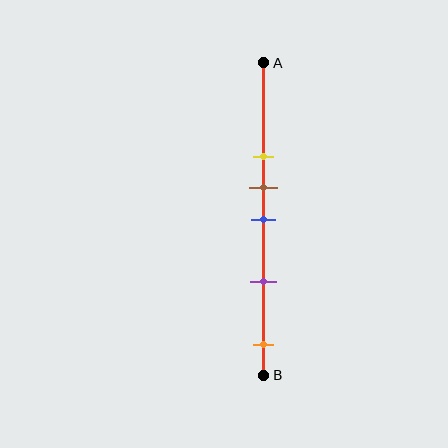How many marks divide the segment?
There are 5 marks dividing the segment.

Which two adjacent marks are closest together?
The brown and blue marks are the closest adjacent pair.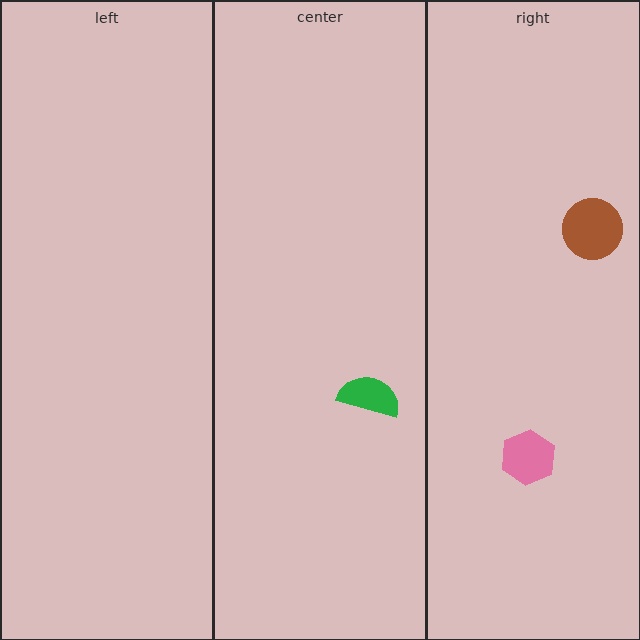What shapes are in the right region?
The brown circle, the pink hexagon.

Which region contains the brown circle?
The right region.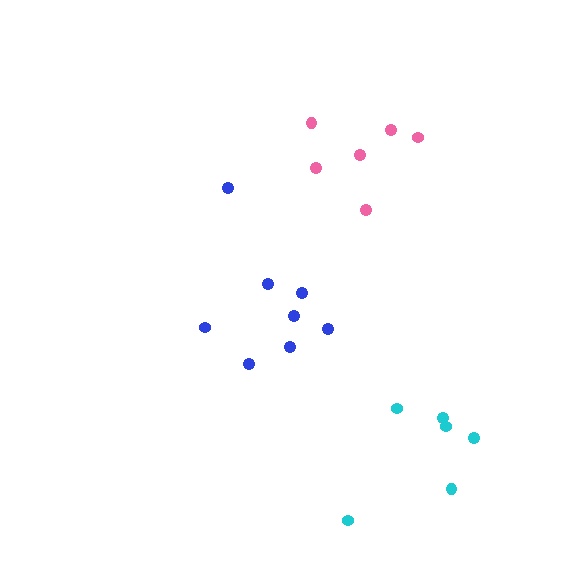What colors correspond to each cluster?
The clusters are colored: cyan, pink, blue.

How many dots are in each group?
Group 1: 6 dots, Group 2: 6 dots, Group 3: 8 dots (20 total).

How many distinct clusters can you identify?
There are 3 distinct clusters.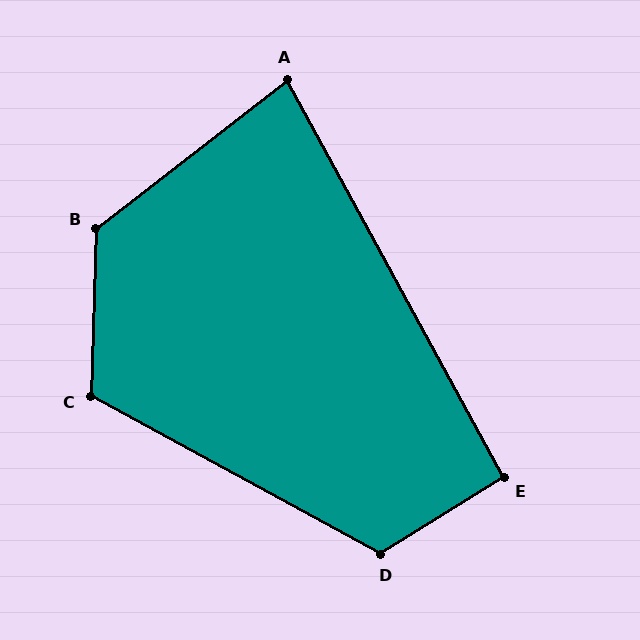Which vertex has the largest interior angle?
B, at approximately 130 degrees.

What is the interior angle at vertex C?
Approximately 117 degrees (obtuse).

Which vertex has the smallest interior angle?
A, at approximately 81 degrees.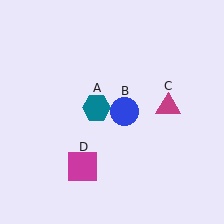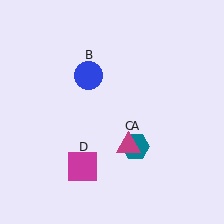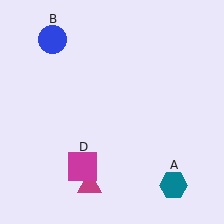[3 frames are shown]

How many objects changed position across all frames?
3 objects changed position: teal hexagon (object A), blue circle (object B), magenta triangle (object C).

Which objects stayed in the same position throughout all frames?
Magenta square (object D) remained stationary.